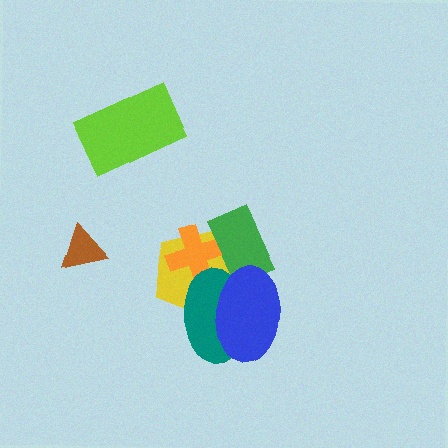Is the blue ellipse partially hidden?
No, no other shape covers it.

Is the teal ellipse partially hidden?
Yes, it is partially covered by another shape.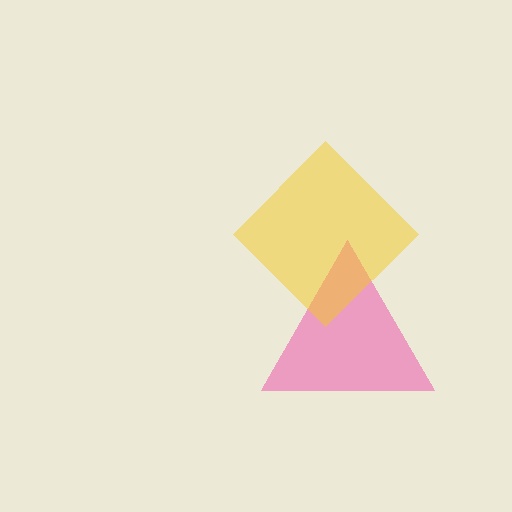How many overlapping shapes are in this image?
There are 2 overlapping shapes in the image.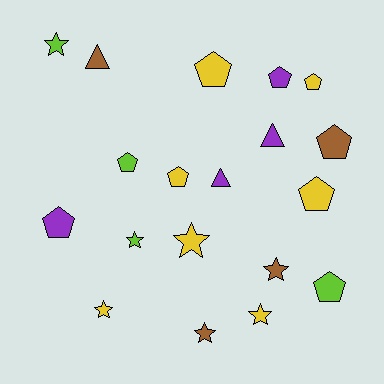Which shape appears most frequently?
Pentagon, with 9 objects.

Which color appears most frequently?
Yellow, with 7 objects.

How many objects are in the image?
There are 19 objects.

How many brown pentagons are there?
There is 1 brown pentagon.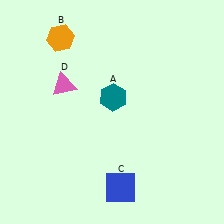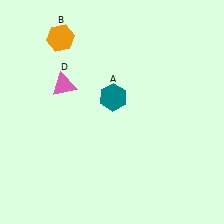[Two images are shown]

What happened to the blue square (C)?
The blue square (C) was removed in Image 2. It was in the bottom-right area of Image 1.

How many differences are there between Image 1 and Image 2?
There is 1 difference between the two images.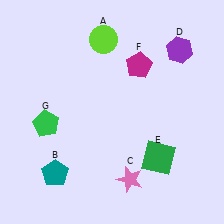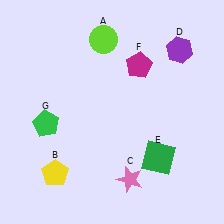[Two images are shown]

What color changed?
The pentagon (B) changed from teal in Image 1 to yellow in Image 2.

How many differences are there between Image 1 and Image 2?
There is 1 difference between the two images.